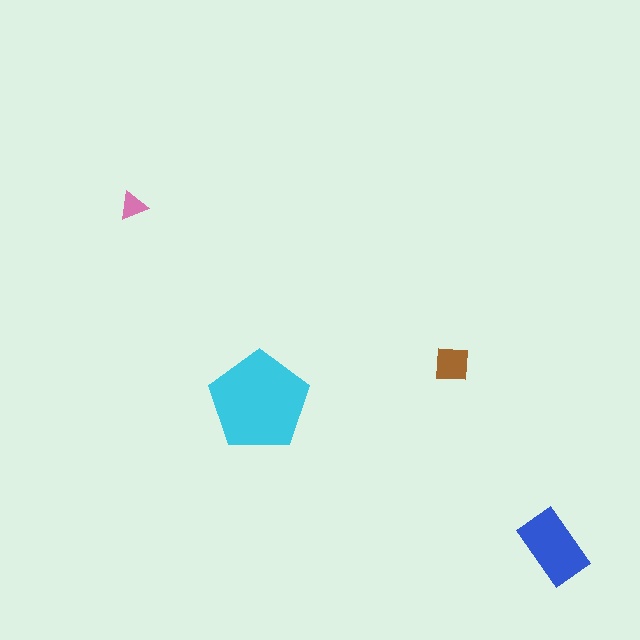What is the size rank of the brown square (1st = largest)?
3rd.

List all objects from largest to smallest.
The cyan pentagon, the blue rectangle, the brown square, the pink triangle.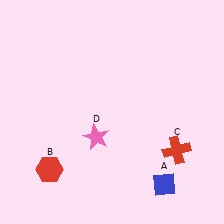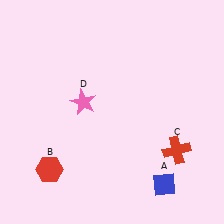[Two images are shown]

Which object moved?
The pink star (D) moved up.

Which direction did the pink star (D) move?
The pink star (D) moved up.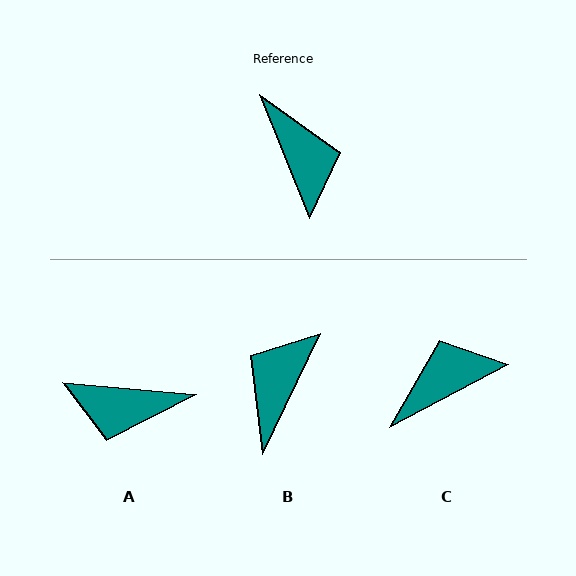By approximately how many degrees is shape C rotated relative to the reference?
Approximately 96 degrees counter-clockwise.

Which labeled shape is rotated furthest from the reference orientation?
B, about 133 degrees away.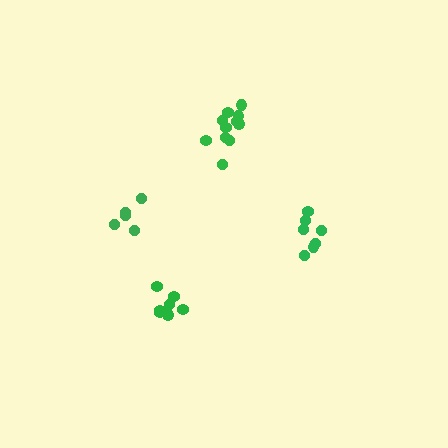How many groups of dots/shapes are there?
There are 4 groups.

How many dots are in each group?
Group 1: 7 dots, Group 2: 5 dots, Group 3: 11 dots, Group 4: 7 dots (30 total).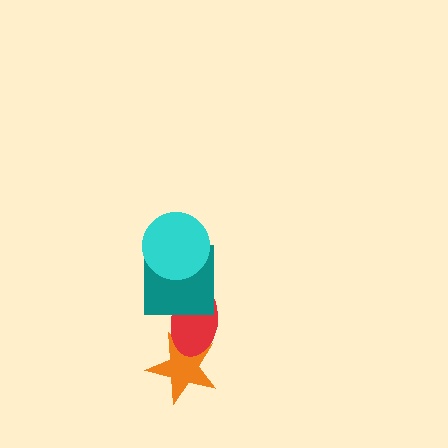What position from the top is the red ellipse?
The red ellipse is 3rd from the top.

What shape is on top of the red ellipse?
The teal square is on top of the red ellipse.